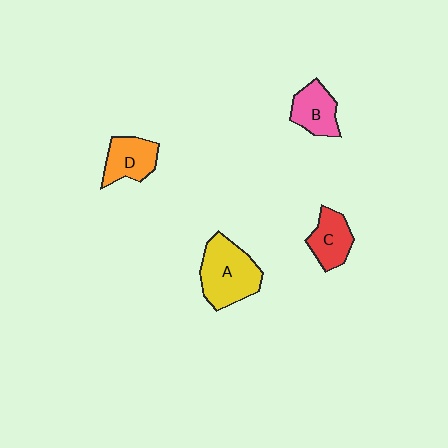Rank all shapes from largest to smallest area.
From largest to smallest: A (yellow), D (orange), B (pink), C (red).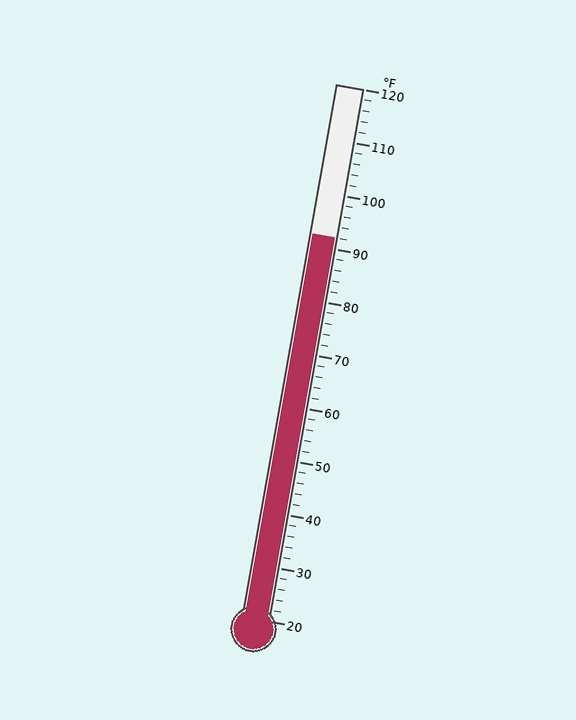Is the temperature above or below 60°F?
The temperature is above 60°F.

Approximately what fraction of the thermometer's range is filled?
The thermometer is filled to approximately 70% of its range.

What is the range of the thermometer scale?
The thermometer scale ranges from 20°F to 120°F.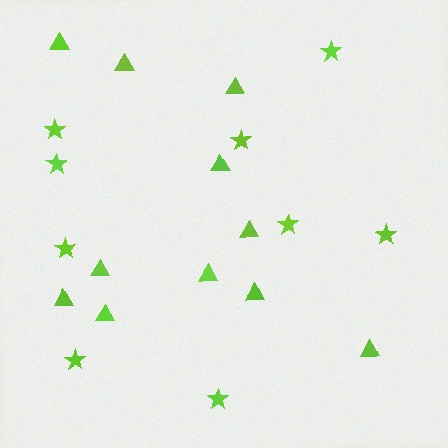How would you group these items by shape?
There are 2 groups: one group of triangles (11) and one group of stars (9).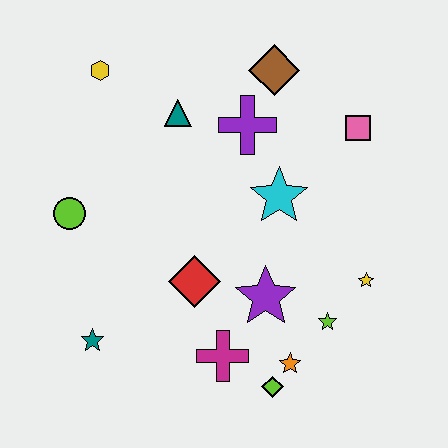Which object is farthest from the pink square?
The teal star is farthest from the pink square.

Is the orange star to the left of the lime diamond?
No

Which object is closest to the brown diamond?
The purple cross is closest to the brown diamond.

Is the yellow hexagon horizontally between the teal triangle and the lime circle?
Yes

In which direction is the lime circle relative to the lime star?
The lime circle is to the left of the lime star.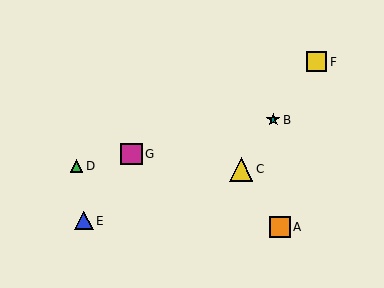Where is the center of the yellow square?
The center of the yellow square is at (317, 62).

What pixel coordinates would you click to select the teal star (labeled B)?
Click at (273, 120) to select the teal star B.